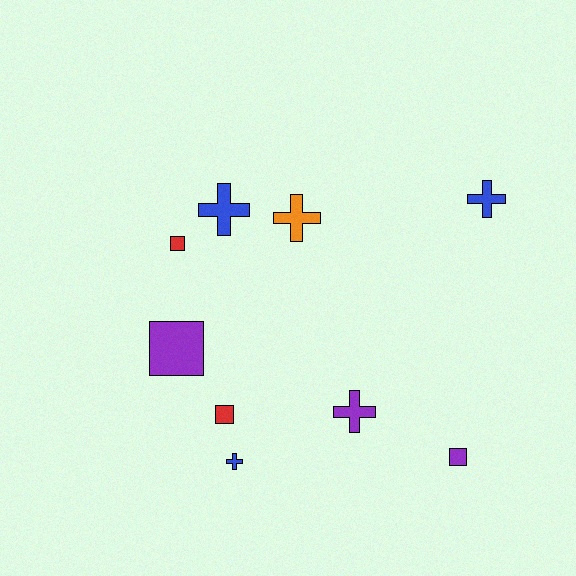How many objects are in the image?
There are 9 objects.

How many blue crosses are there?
There are 3 blue crosses.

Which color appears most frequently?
Purple, with 3 objects.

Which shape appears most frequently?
Cross, with 5 objects.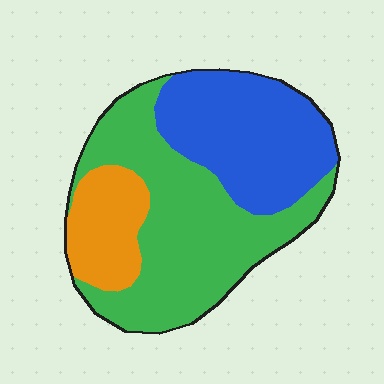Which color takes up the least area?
Orange, at roughly 15%.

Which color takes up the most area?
Green, at roughly 50%.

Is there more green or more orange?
Green.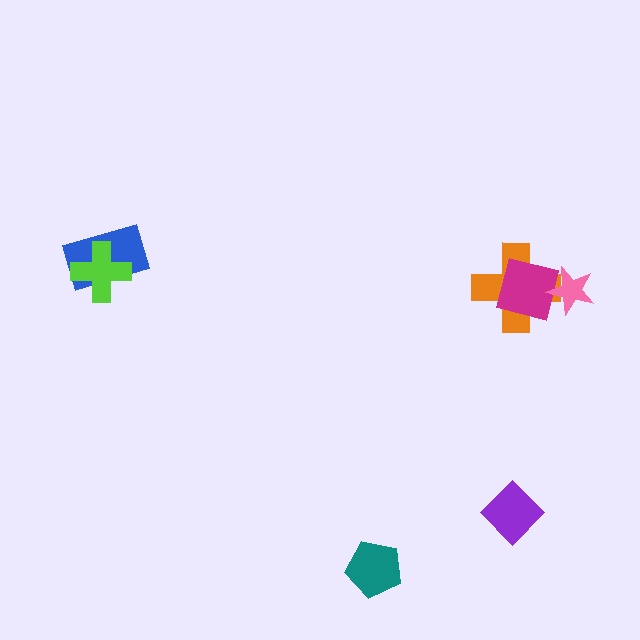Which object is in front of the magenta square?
The pink star is in front of the magenta square.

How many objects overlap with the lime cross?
1 object overlaps with the lime cross.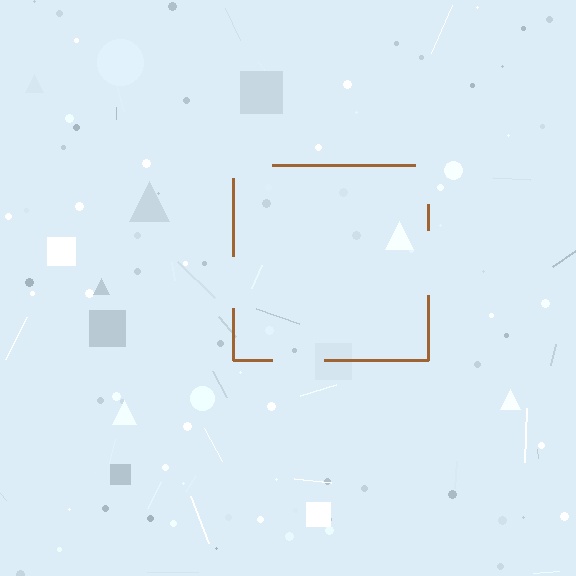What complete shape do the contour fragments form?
The contour fragments form a square.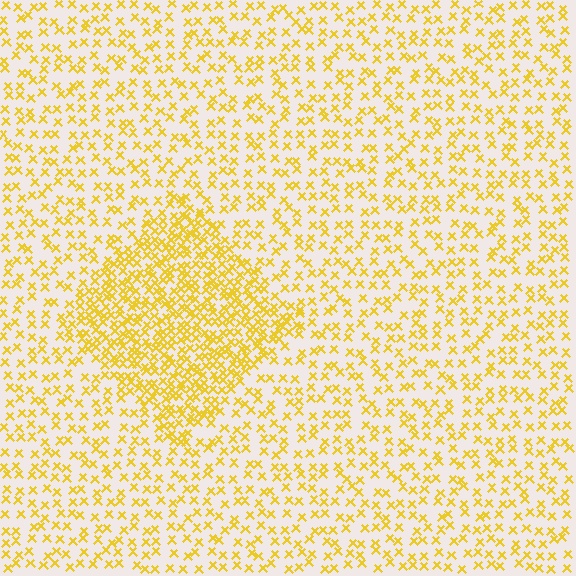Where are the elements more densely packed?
The elements are more densely packed inside the diamond boundary.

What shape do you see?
I see a diamond.